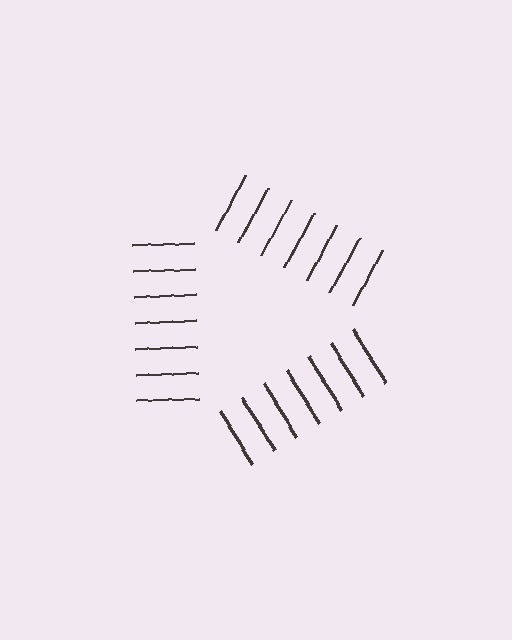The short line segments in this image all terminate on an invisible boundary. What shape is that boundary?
An illusory triangle — the line segments terminate on its edges but no continuous stroke is drawn.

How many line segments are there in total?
21 — 7 along each of the 3 edges.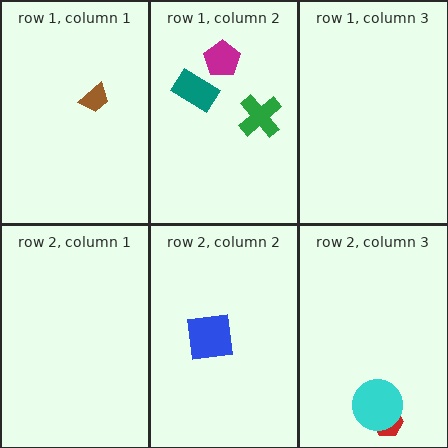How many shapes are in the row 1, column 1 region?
1.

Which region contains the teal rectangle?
The row 1, column 2 region.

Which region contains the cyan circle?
The row 2, column 3 region.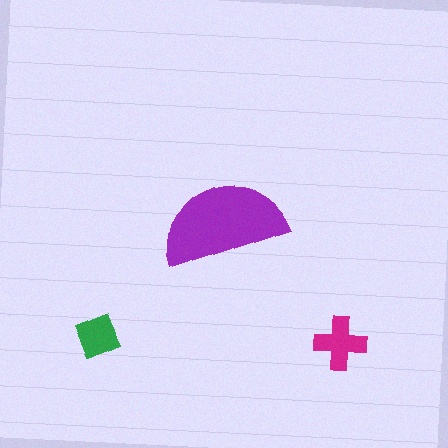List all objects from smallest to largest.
The green diamond, the magenta cross, the purple semicircle.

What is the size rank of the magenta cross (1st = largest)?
2nd.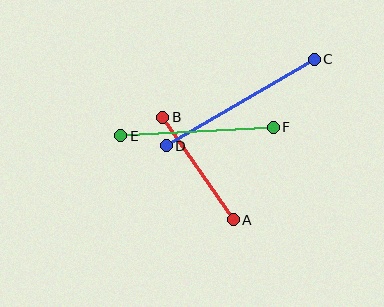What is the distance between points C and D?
The distance is approximately 171 pixels.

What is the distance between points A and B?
The distance is approximately 124 pixels.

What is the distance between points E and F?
The distance is approximately 153 pixels.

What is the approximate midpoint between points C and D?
The midpoint is at approximately (240, 103) pixels.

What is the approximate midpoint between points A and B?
The midpoint is at approximately (198, 168) pixels.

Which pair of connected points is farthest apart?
Points C and D are farthest apart.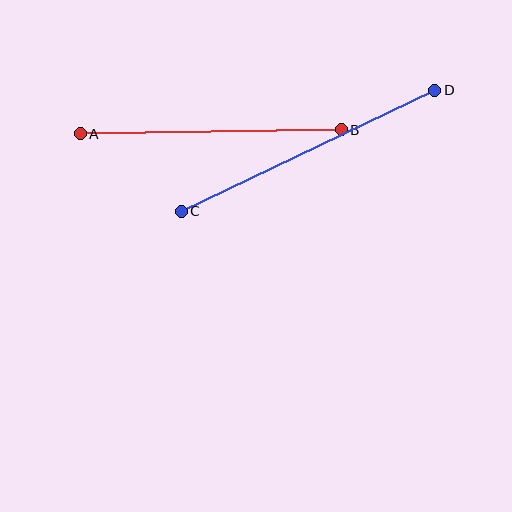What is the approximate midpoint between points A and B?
The midpoint is at approximately (211, 132) pixels.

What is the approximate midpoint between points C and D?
The midpoint is at approximately (308, 151) pixels.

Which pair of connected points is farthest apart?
Points C and D are farthest apart.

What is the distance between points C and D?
The distance is approximately 281 pixels.